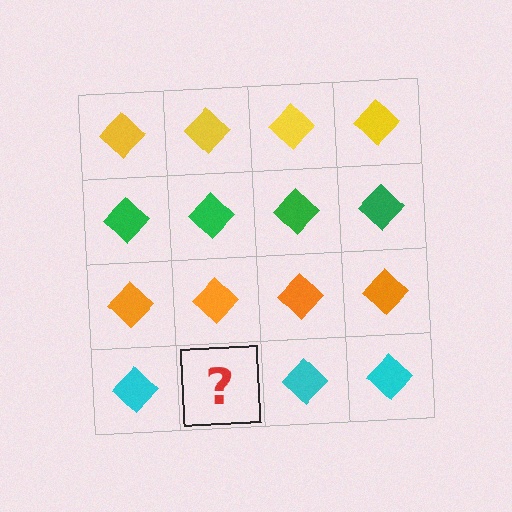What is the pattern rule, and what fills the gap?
The rule is that each row has a consistent color. The gap should be filled with a cyan diamond.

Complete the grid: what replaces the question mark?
The question mark should be replaced with a cyan diamond.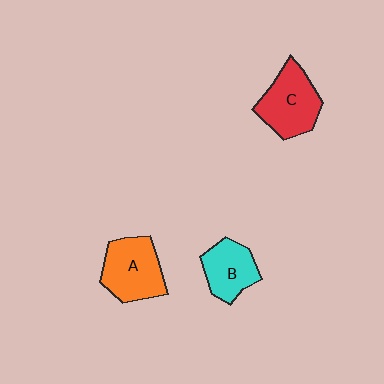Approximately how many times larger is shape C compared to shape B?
Approximately 1.3 times.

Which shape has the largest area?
Shape A (orange).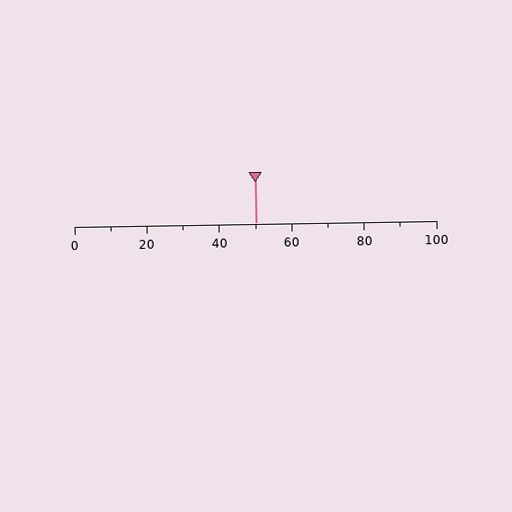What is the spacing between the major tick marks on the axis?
The major ticks are spaced 20 apart.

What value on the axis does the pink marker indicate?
The marker indicates approximately 50.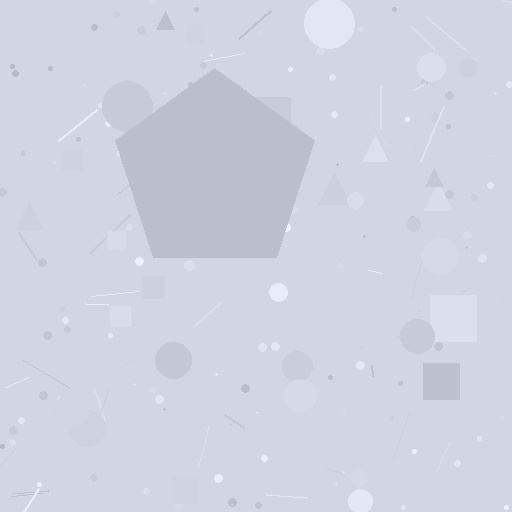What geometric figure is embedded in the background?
A pentagon is embedded in the background.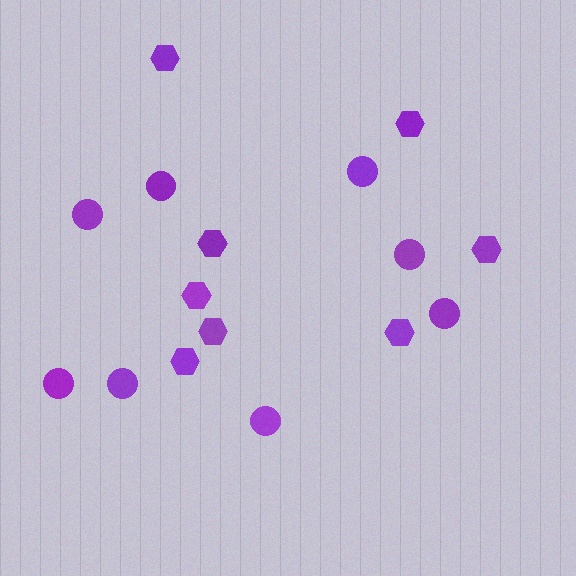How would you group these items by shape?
There are 2 groups: one group of circles (8) and one group of hexagons (8).